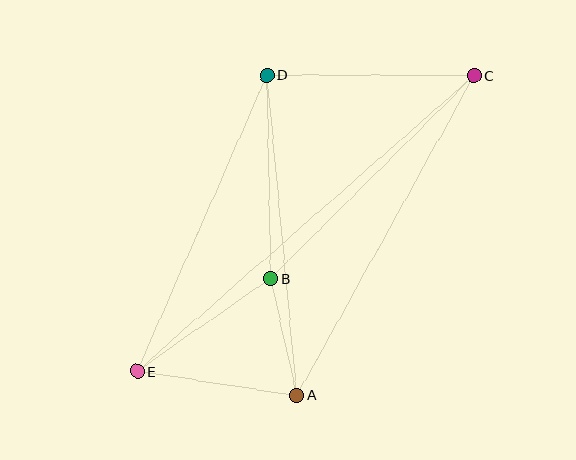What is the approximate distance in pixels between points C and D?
The distance between C and D is approximately 207 pixels.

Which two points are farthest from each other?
Points C and E are farthest from each other.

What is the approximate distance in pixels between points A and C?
The distance between A and C is approximately 365 pixels.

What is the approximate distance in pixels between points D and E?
The distance between D and E is approximately 324 pixels.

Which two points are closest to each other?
Points A and B are closest to each other.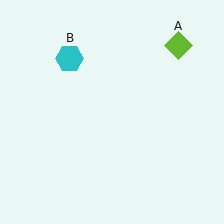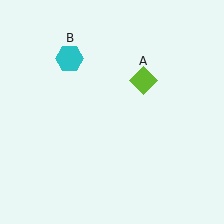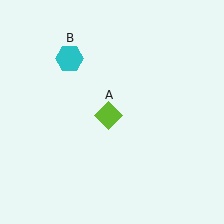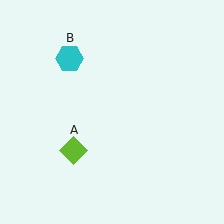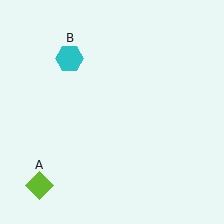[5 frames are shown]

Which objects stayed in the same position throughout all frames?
Cyan hexagon (object B) remained stationary.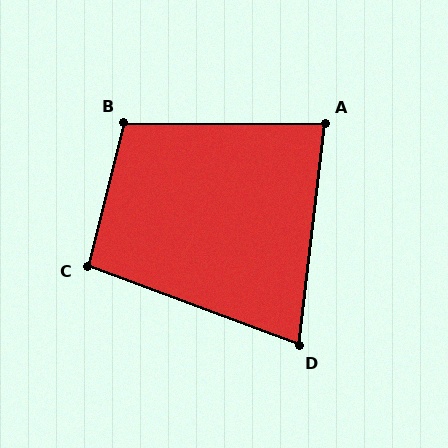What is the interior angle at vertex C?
Approximately 97 degrees (obtuse).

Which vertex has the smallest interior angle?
D, at approximately 76 degrees.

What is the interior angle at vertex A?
Approximately 83 degrees (acute).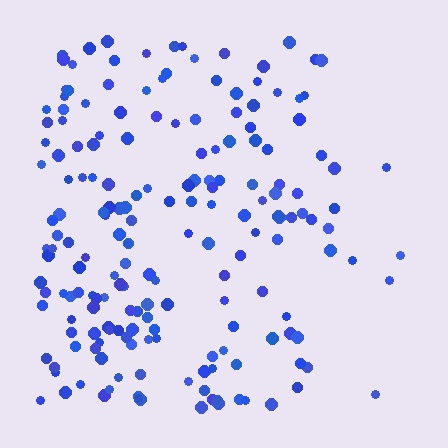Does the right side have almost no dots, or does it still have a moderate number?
Still a moderate number, just noticeably fewer than the left.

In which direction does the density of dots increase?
From right to left, with the left side densest.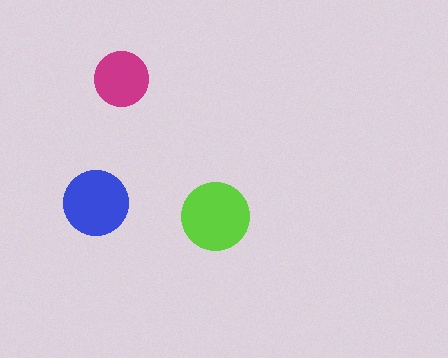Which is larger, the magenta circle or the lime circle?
The lime one.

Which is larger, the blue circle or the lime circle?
The lime one.